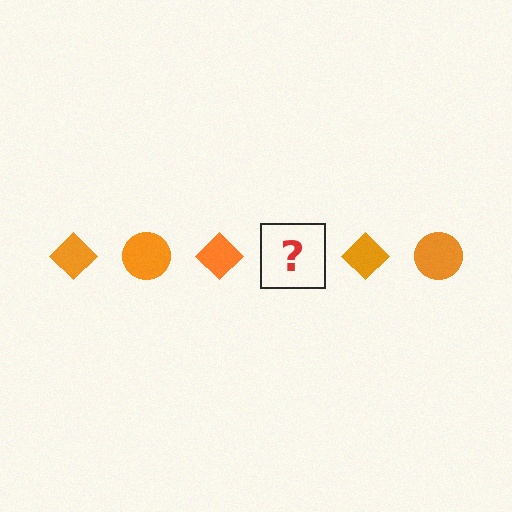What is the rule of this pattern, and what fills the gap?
The rule is that the pattern cycles through diamond, circle shapes in orange. The gap should be filled with an orange circle.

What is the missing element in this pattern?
The missing element is an orange circle.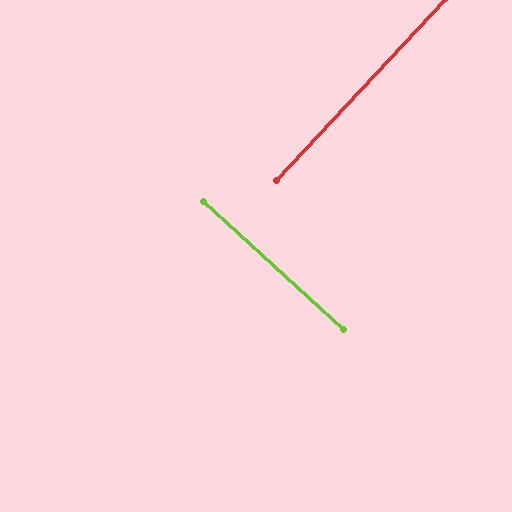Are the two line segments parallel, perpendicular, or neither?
Perpendicular — they meet at approximately 90°.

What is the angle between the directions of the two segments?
Approximately 90 degrees.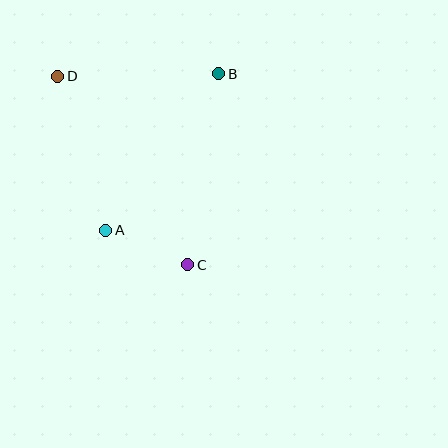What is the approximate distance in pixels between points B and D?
The distance between B and D is approximately 161 pixels.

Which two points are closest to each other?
Points A and C are closest to each other.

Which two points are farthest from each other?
Points C and D are farthest from each other.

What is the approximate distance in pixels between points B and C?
The distance between B and C is approximately 194 pixels.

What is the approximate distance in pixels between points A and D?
The distance between A and D is approximately 161 pixels.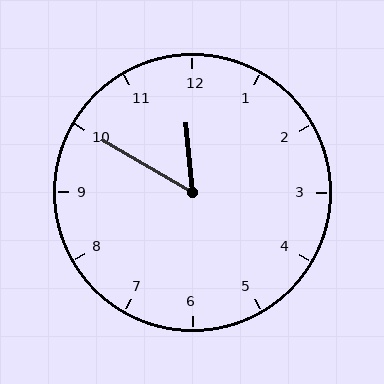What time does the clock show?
11:50.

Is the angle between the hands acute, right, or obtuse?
It is acute.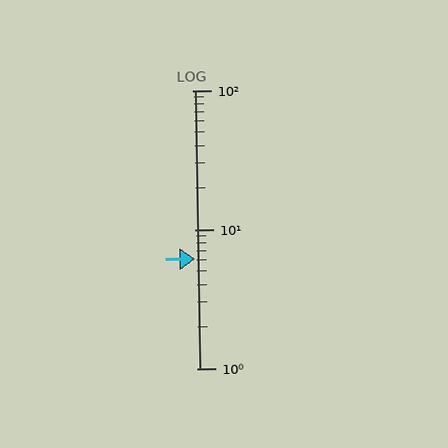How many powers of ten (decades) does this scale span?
The scale spans 2 decades, from 1 to 100.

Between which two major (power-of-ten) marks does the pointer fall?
The pointer is between 1 and 10.